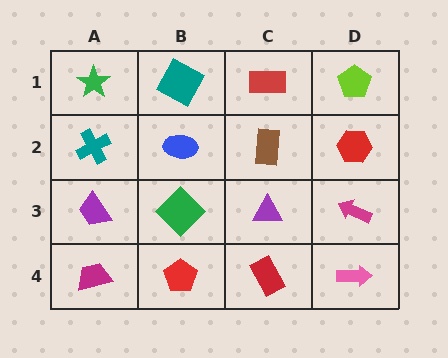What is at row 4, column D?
A pink arrow.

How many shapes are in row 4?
4 shapes.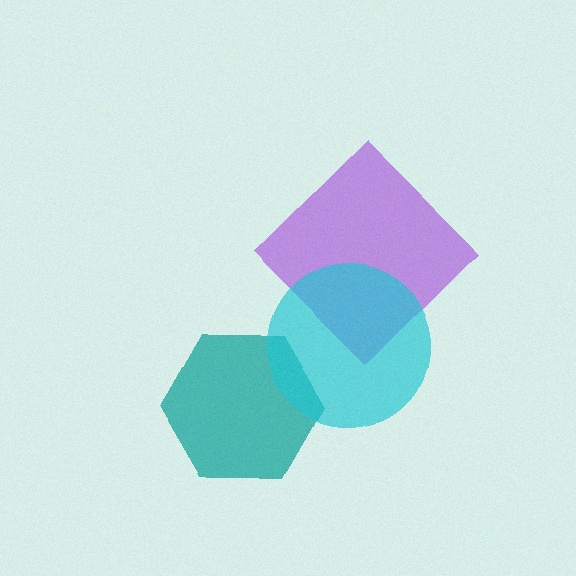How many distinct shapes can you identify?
There are 3 distinct shapes: a purple diamond, a teal hexagon, a cyan circle.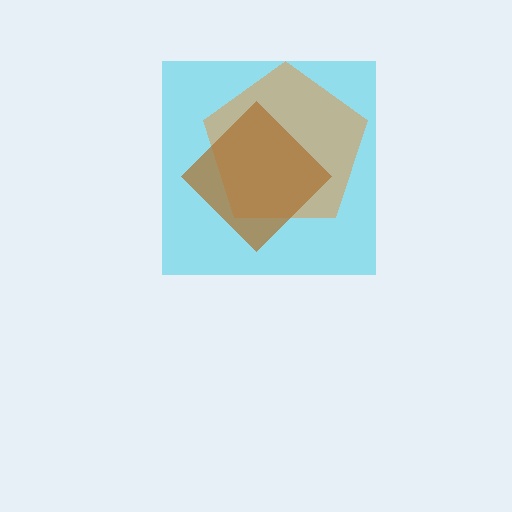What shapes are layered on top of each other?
The layered shapes are: a cyan square, an orange pentagon, a brown diamond.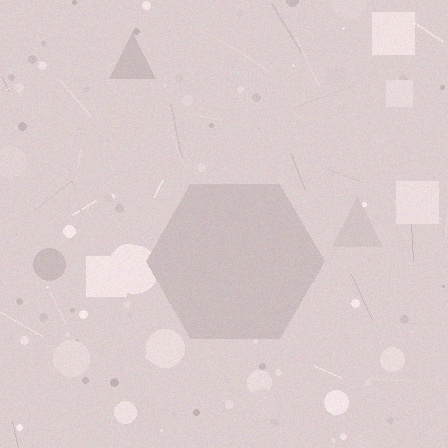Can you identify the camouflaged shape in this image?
The camouflaged shape is a hexagon.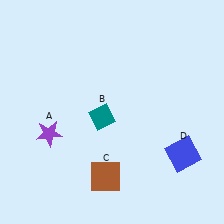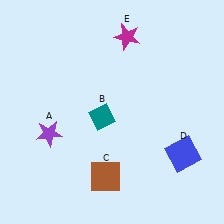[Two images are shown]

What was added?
A magenta star (E) was added in Image 2.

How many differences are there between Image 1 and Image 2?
There is 1 difference between the two images.